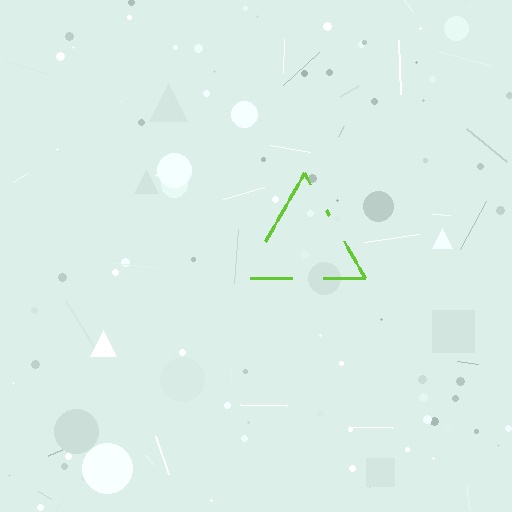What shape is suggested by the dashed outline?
The dashed outline suggests a triangle.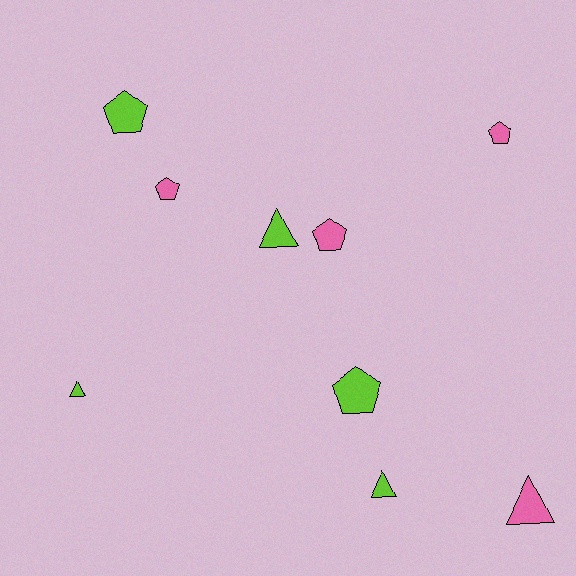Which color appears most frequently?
Lime, with 5 objects.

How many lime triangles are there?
There are 3 lime triangles.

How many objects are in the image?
There are 9 objects.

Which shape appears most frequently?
Pentagon, with 5 objects.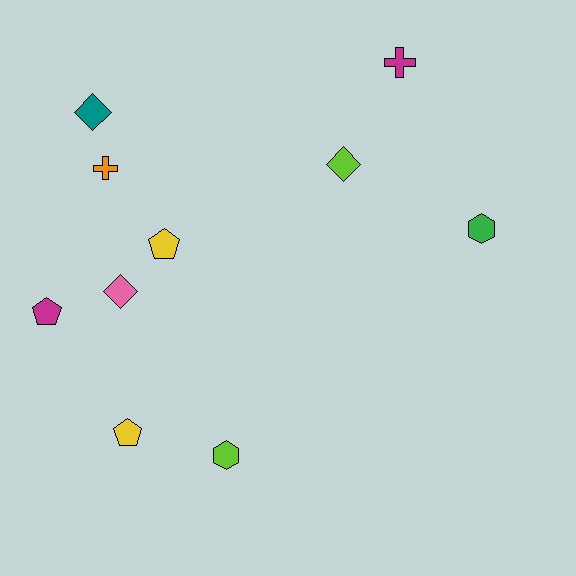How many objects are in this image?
There are 10 objects.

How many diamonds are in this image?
There are 3 diamonds.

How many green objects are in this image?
There is 1 green object.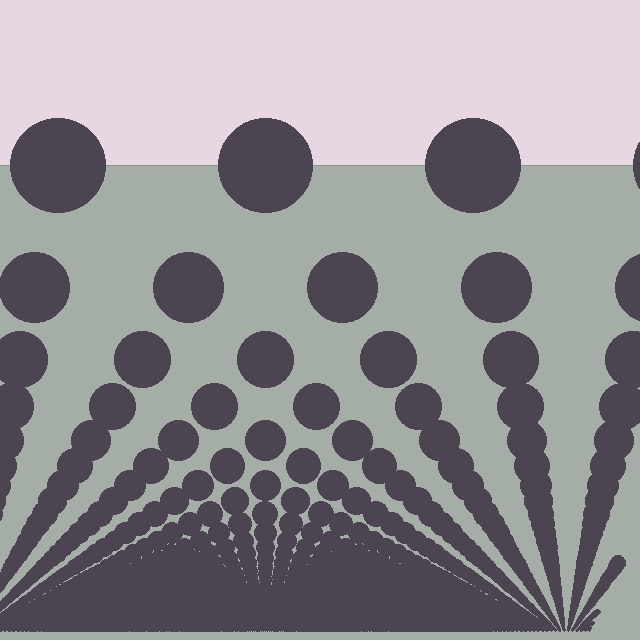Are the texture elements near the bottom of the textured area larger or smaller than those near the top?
Smaller. The gradient is inverted — elements near the bottom are smaller and denser.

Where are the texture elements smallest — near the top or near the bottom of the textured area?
Near the bottom.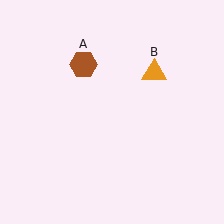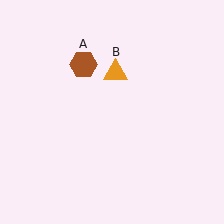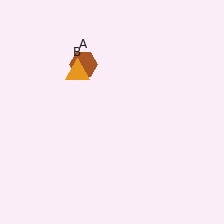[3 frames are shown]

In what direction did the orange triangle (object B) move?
The orange triangle (object B) moved left.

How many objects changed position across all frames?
1 object changed position: orange triangle (object B).